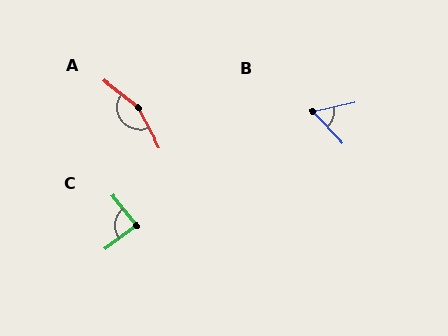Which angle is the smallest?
B, at approximately 58 degrees.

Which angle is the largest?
A, at approximately 155 degrees.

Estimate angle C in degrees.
Approximately 88 degrees.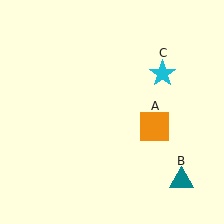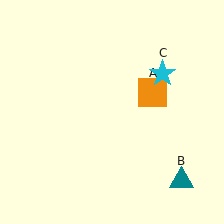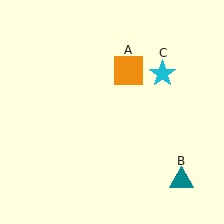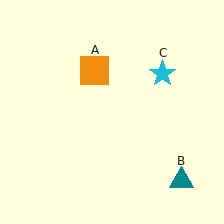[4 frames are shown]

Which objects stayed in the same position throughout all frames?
Teal triangle (object B) and cyan star (object C) remained stationary.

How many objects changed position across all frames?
1 object changed position: orange square (object A).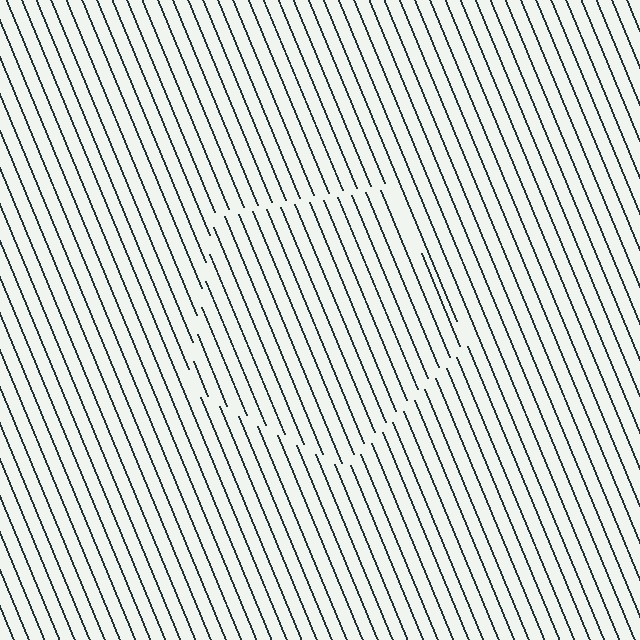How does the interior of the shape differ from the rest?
The interior of the shape contains the same grating, shifted by half a period — the contour is defined by the phase discontinuity where line-ends from the inner and outer gratings abut.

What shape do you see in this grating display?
An illusory pentagon. The interior of the shape contains the same grating, shifted by half a period — the contour is defined by the phase discontinuity where line-ends from the inner and outer gratings abut.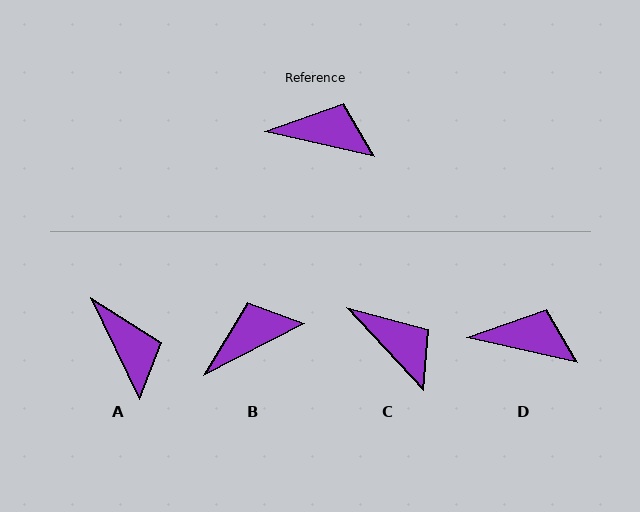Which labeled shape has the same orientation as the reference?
D.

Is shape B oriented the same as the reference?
No, it is off by about 39 degrees.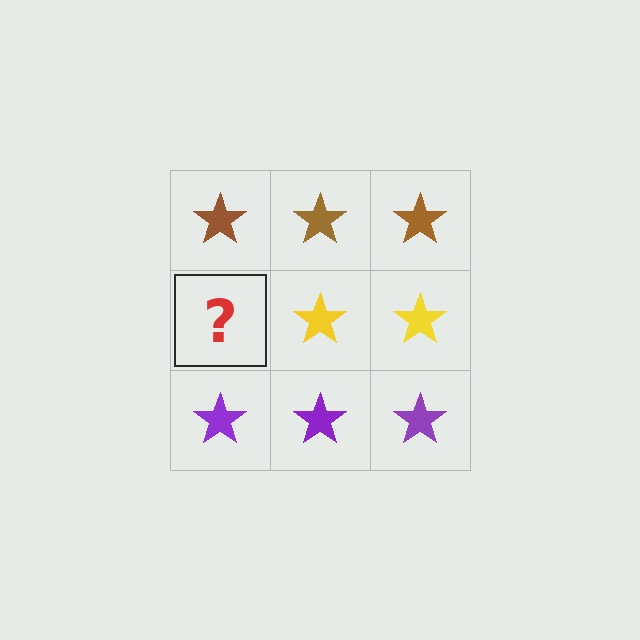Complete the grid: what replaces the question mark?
The question mark should be replaced with a yellow star.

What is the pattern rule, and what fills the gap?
The rule is that each row has a consistent color. The gap should be filled with a yellow star.